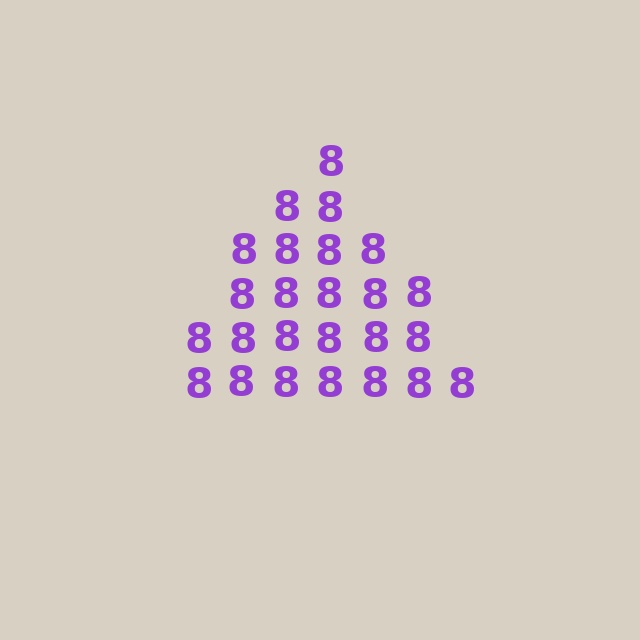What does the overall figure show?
The overall figure shows a triangle.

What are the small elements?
The small elements are digit 8's.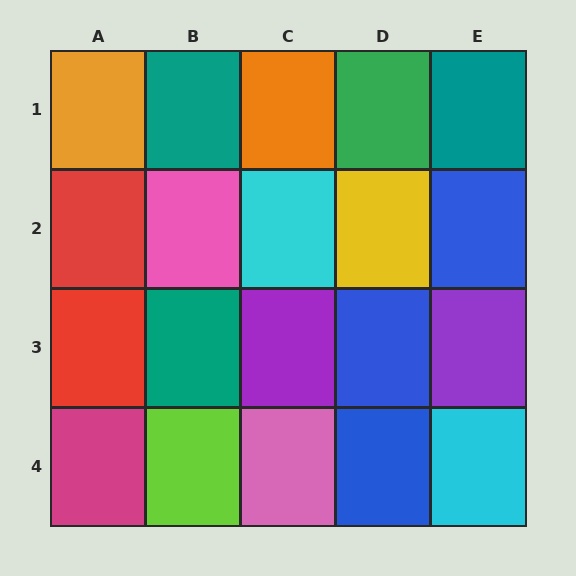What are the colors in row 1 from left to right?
Orange, teal, orange, green, teal.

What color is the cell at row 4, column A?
Magenta.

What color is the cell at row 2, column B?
Pink.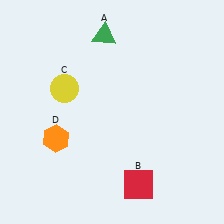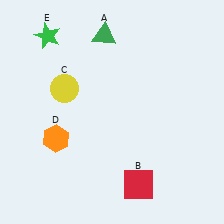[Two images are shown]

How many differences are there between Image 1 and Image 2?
There is 1 difference between the two images.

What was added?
A green star (E) was added in Image 2.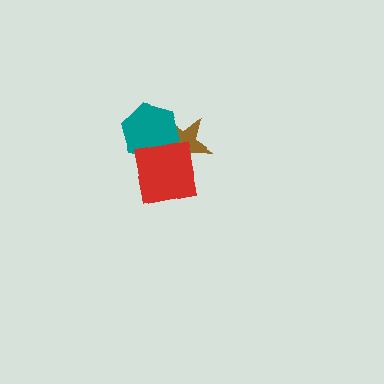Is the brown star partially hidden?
Yes, it is partially covered by another shape.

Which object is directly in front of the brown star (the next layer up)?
The teal hexagon is directly in front of the brown star.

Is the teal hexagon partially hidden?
Yes, it is partially covered by another shape.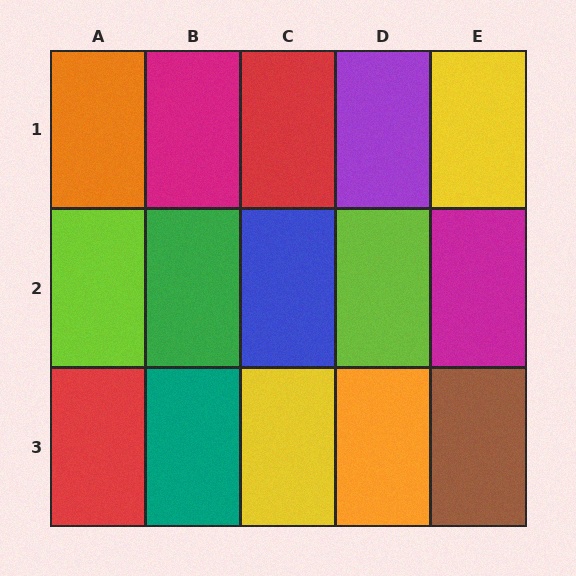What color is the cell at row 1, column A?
Orange.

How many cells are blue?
1 cell is blue.